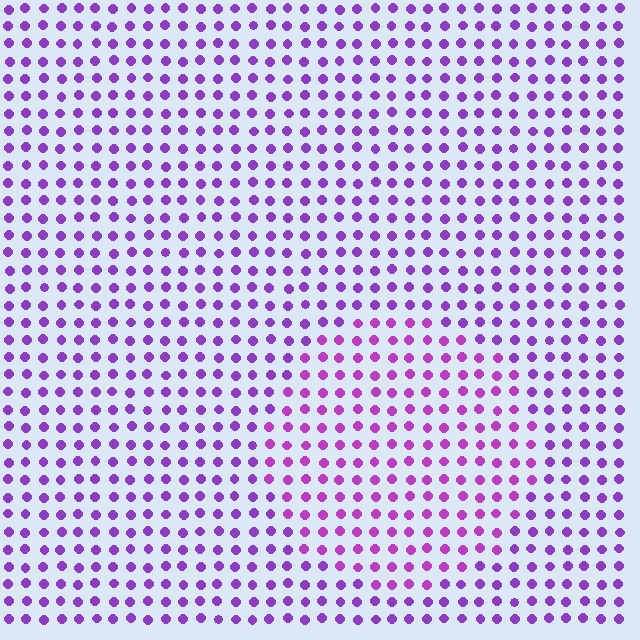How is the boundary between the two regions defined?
The boundary is defined purely by a slight shift in hue (about 21 degrees). Spacing, size, and orientation are identical on both sides.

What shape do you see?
I see a circle.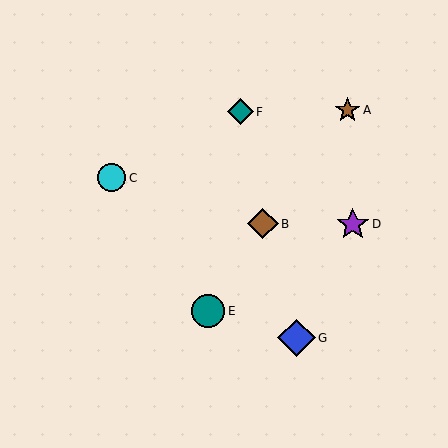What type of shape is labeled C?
Shape C is a cyan circle.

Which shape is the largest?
The blue diamond (labeled G) is the largest.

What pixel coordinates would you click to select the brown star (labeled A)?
Click at (347, 110) to select the brown star A.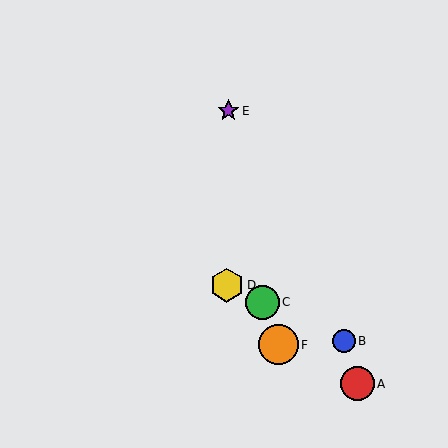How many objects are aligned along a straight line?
3 objects (B, C, D) are aligned along a straight line.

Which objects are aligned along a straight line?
Objects B, C, D are aligned along a straight line.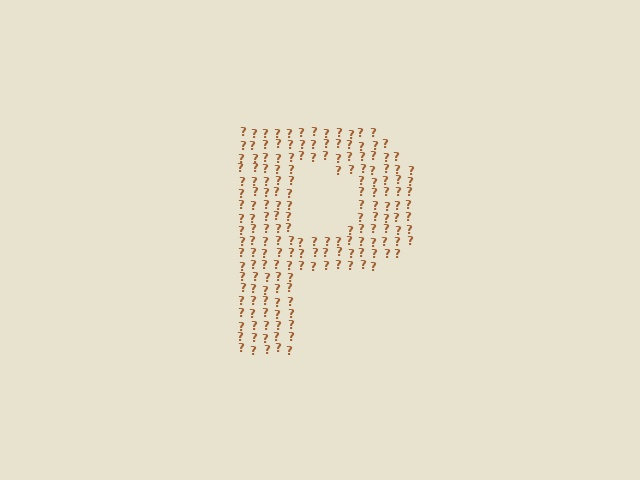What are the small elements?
The small elements are question marks.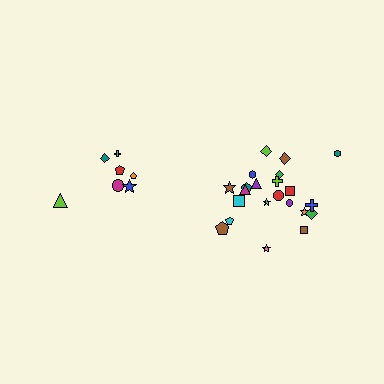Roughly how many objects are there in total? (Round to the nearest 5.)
Roughly 30 objects in total.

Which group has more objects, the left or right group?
The right group.